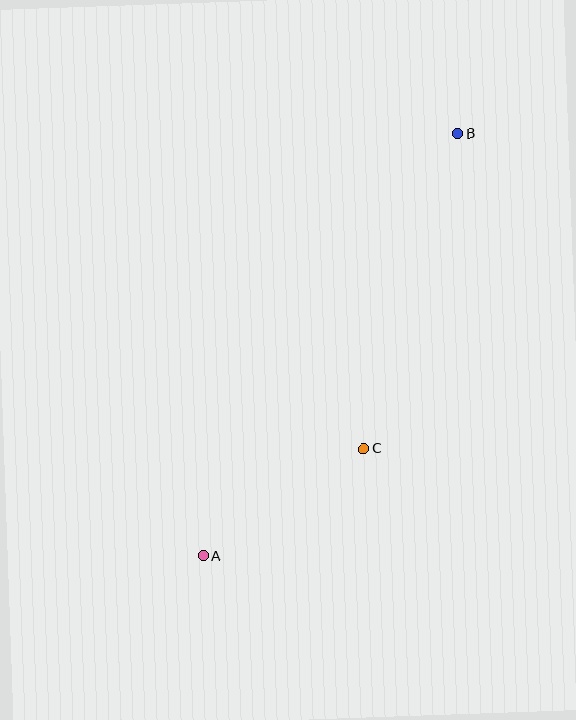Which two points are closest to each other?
Points A and C are closest to each other.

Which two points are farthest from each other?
Points A and B are farthest from each other.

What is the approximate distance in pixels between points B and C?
The distance between B and C is approximately 329 pixels.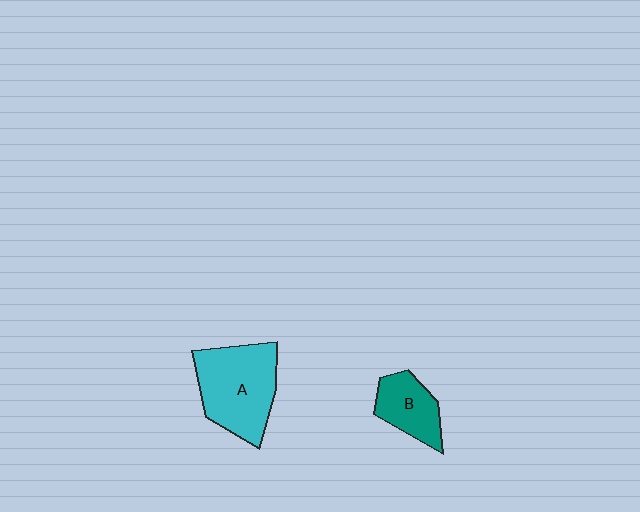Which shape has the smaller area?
Shape B (teal).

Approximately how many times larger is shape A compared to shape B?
Approximately 1.9 times.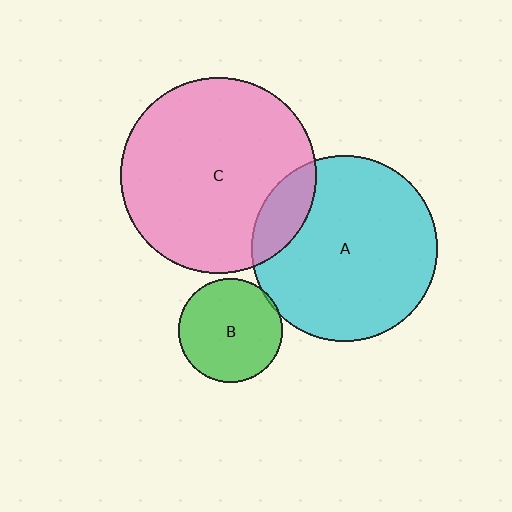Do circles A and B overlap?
Yes.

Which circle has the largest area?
Circle C (pink).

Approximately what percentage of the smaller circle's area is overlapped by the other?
Approximately 5%.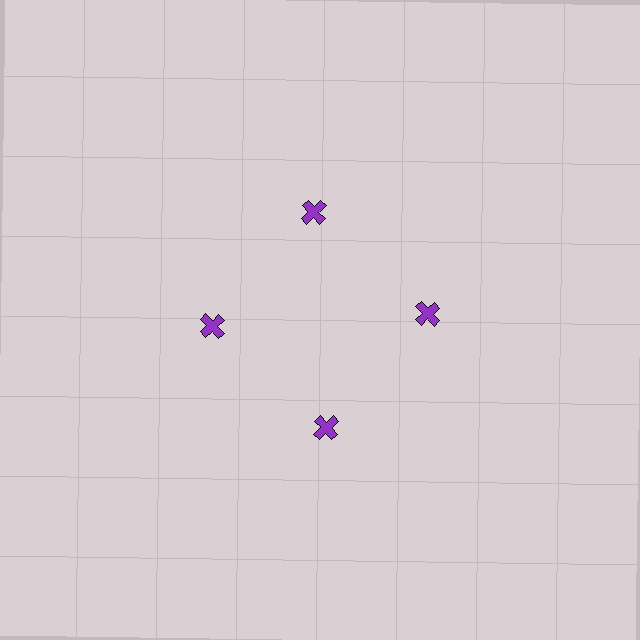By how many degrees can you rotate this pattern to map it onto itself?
The pattern maps onto itself every 90 degrees of rotation.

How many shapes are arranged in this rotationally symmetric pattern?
There are 4 shapes, arranged in 4 groups of 1.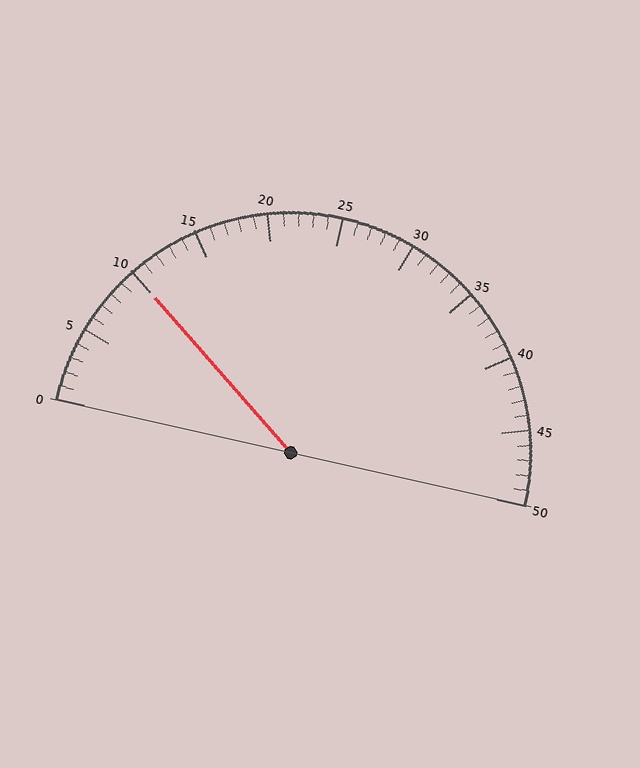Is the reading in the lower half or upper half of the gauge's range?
The reading is in the lower half of the range (0 to 50).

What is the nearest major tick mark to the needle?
The nearest major tick mark is 10.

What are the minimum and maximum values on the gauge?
The gauge ranges from 0 to 50.